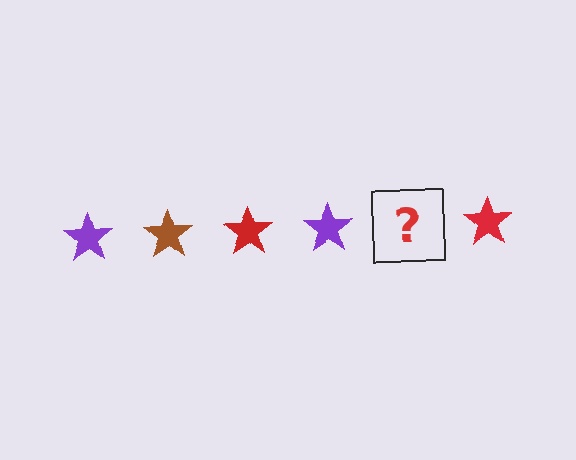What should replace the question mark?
The question mark should be replaced with a brown star.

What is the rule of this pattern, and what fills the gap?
The rule is that the pattern cycles through purple, brown, red stars. The gap should be filled with a brown star.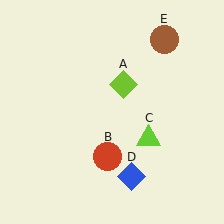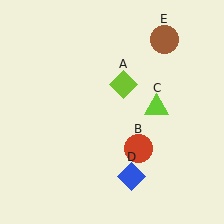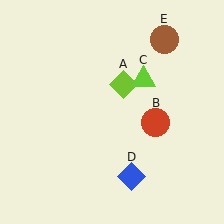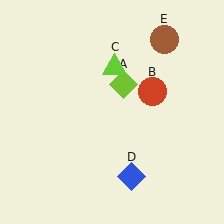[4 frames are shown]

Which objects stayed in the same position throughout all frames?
Lime diamond (object A) and blue diamond (object D) and brown circle (object E) remained stationary.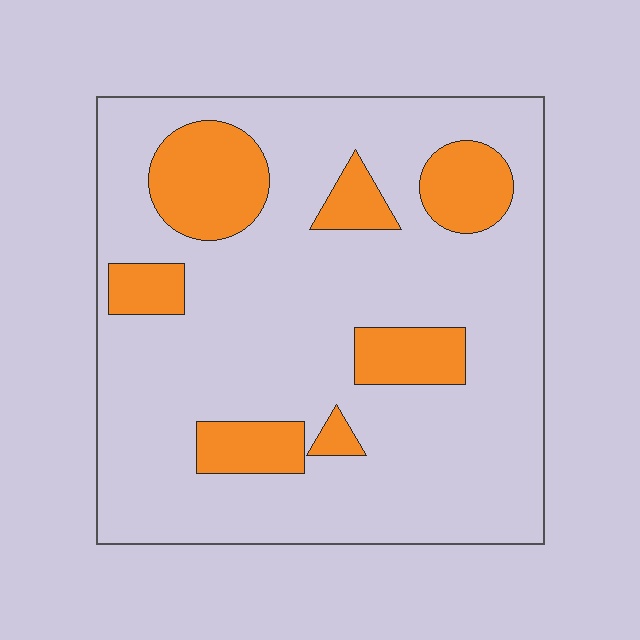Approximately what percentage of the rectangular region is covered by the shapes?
Approximately 20%.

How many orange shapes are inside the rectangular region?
7.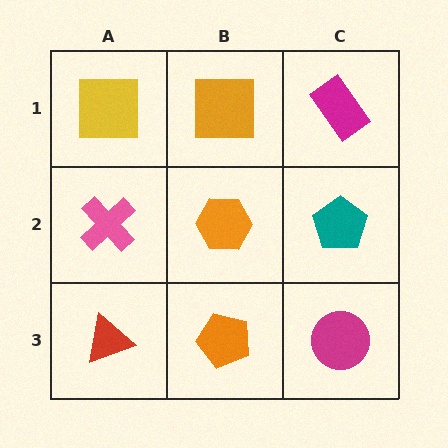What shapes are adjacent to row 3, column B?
An orange hexagon (row 2, column B), a red triangle (row 3, column A), a magenta circle (row 3, column C).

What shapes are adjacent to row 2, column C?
A magenta rectangle (row 1, column C), a magenta circle (row 3, column C), an orange hexagon (row 2, column B).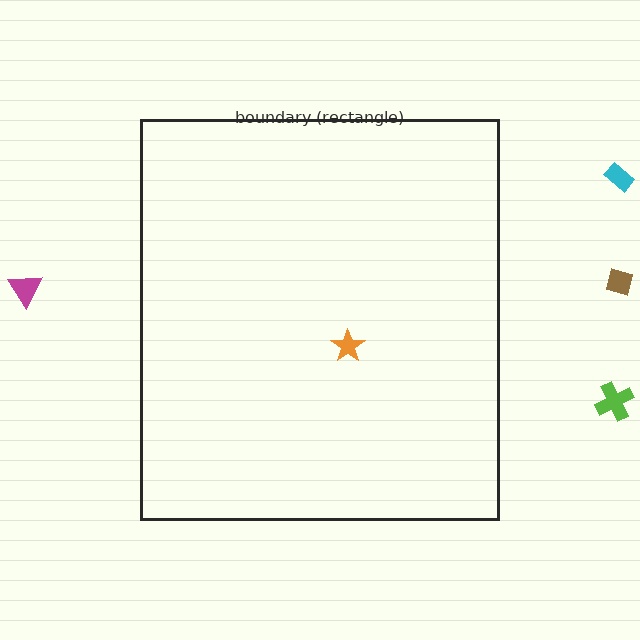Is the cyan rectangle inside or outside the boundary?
Outside.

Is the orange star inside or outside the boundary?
Inside.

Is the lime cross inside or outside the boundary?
Outside.